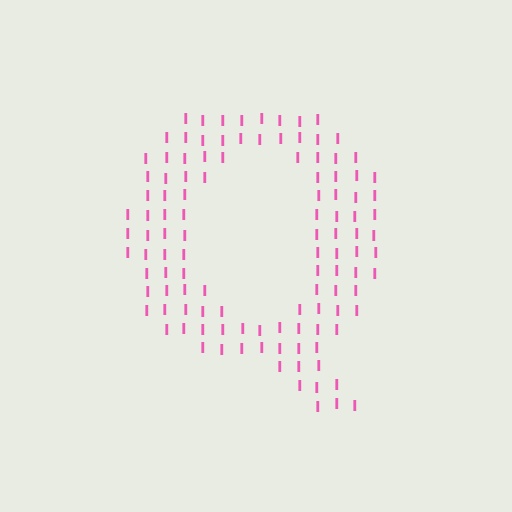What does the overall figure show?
The overall figure shows the letter Q.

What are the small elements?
The small elements are letter I's.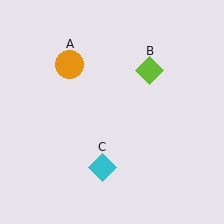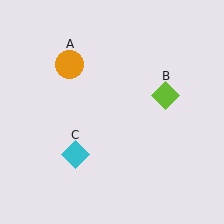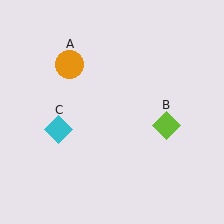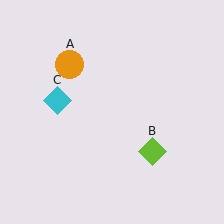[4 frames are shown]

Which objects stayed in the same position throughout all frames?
Orange circle (object A) remained stationary.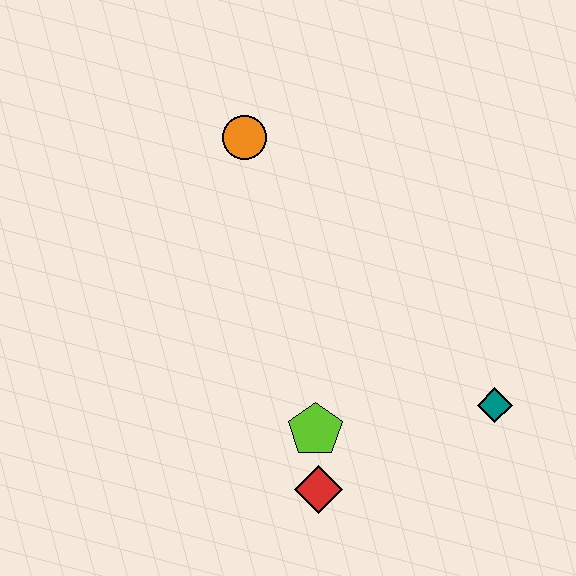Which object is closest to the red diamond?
The lime pentagon is closest to the red diamond.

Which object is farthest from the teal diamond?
The orange circle is farthest from the teal diamond.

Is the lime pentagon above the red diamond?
Yes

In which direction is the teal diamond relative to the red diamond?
The teal diamond is to the right of the red diamond.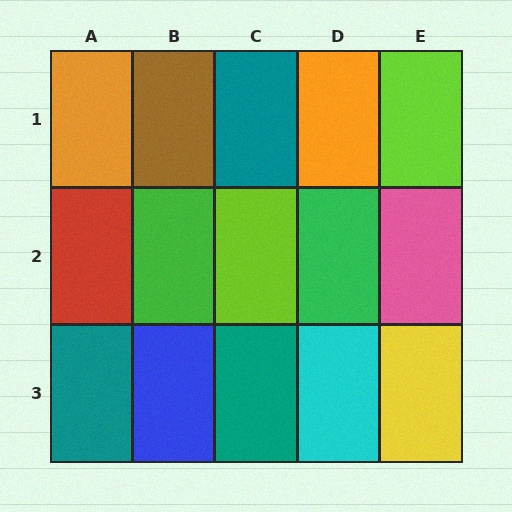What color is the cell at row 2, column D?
Green.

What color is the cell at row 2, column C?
Lime.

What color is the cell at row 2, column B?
Green.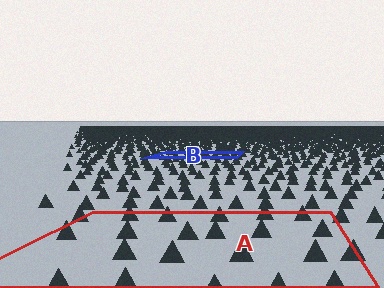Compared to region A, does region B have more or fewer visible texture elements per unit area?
Region B has more texture elements per unit area — they are packed more densely because it is farther away.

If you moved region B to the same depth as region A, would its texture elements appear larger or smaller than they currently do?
They would appear larger. At a closer depth, the same texture elements are projected at a bigger on-screen size.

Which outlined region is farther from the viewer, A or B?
Region B is farther from the viewer — the texture elements inside it appear smaller and more densely packed.